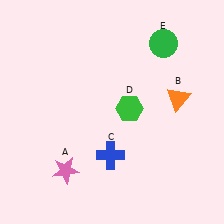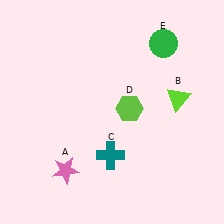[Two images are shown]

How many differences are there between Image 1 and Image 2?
There are 3 differences between the two images.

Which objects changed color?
B changed from orange to lime. C changed from blue to teal. D changed from green to lime.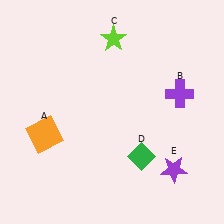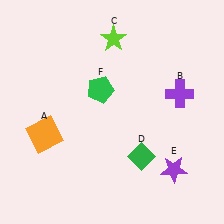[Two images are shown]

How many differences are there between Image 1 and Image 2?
There is 1 difference between the two images.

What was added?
A green pentagon (F) was added in Image 2.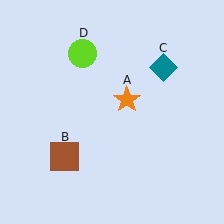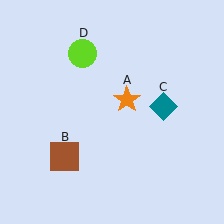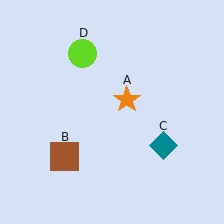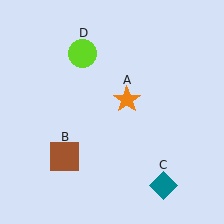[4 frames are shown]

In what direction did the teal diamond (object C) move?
The teal diamond (object C) moved down.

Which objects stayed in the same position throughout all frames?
Orange star (object A) and brown square (object B) and lime circle (object D) remained stationary.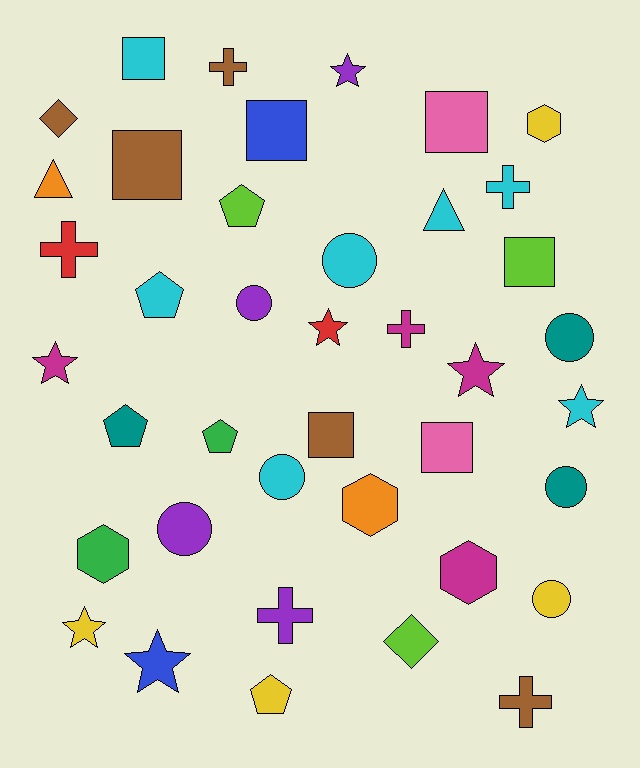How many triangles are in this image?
There are 2 triangles.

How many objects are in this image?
There are 40 objects.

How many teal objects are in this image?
There are 3 teal objects.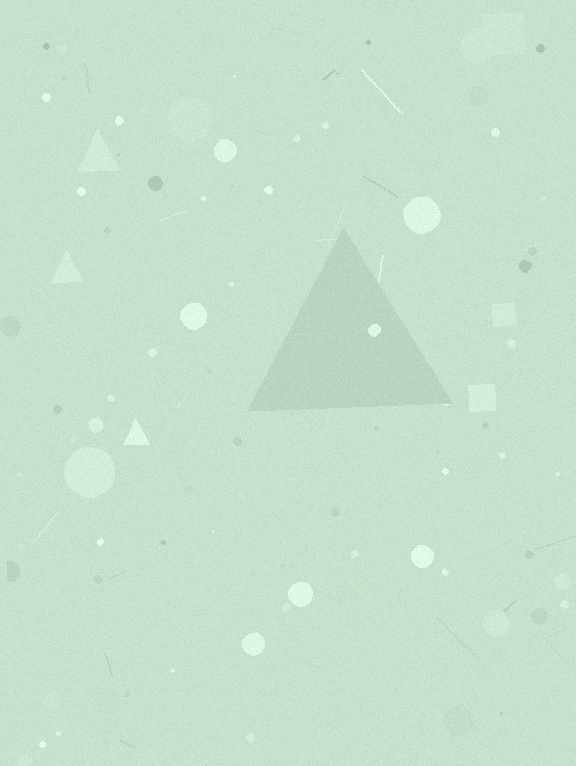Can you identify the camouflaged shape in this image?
The camouflaged shape is a triangle.